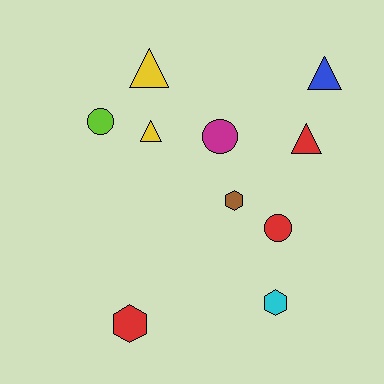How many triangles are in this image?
There are 4 triangles.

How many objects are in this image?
There are 10 objects.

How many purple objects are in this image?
There are no purple objects.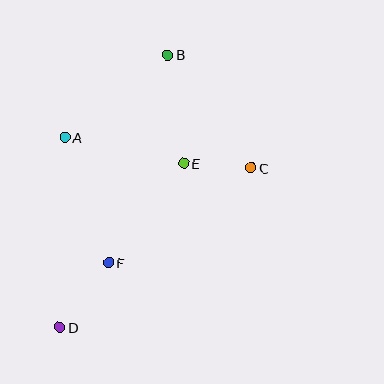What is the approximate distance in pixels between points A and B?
The distance between A and B is approximately 132 pixels.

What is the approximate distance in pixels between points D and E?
The distance between D and E is approximately 205 pixels.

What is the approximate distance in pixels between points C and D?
The distance between C and D is approximately 249 pixels.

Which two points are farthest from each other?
Points B and D are farthest from each other.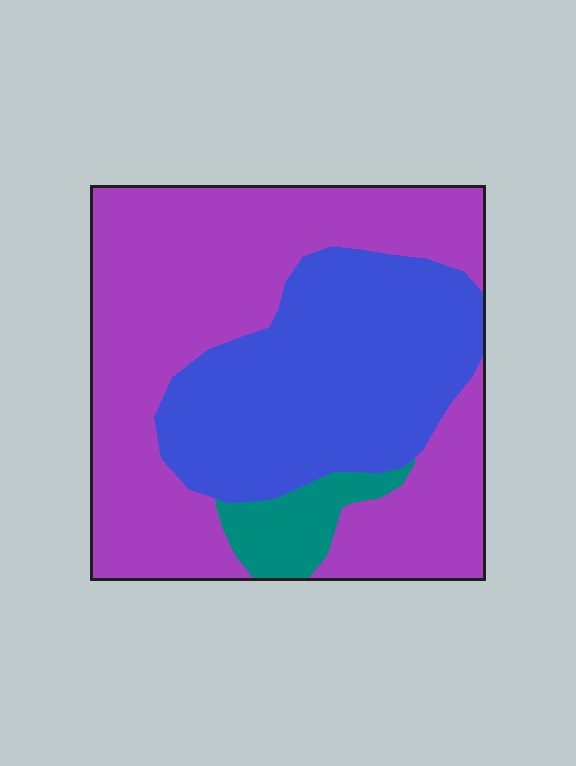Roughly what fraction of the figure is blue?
Blue covers roughly 35% of the figure.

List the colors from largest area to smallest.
From largest to smallest: purple, blue, teal.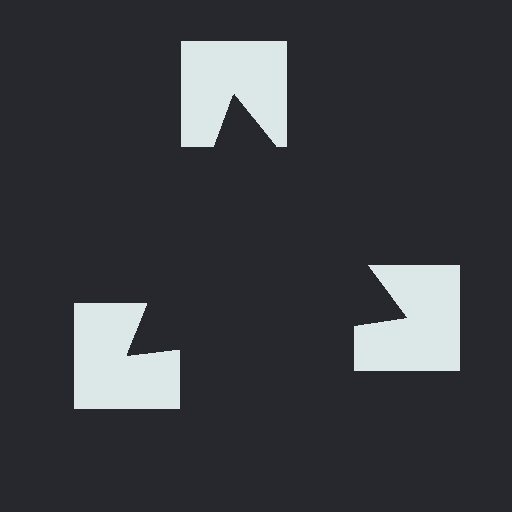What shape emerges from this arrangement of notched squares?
An illusory triangle — its edges are inferred from the aligned wedge cuts in the notched squares, not physically drawn.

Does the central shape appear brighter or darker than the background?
It typically appears slightly darker than the background, even though no actual brightness change is drawn.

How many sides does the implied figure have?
3 sides.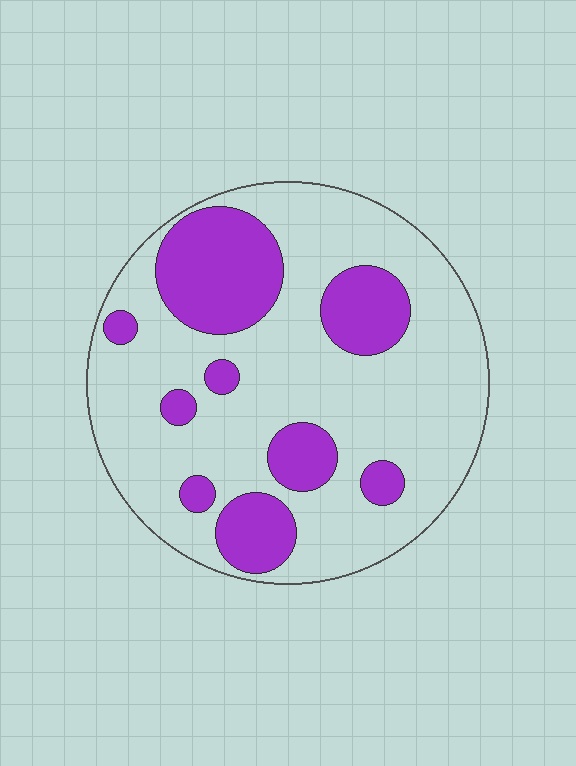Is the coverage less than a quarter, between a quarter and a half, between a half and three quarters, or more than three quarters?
Between a quarter and a half.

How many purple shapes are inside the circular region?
9.